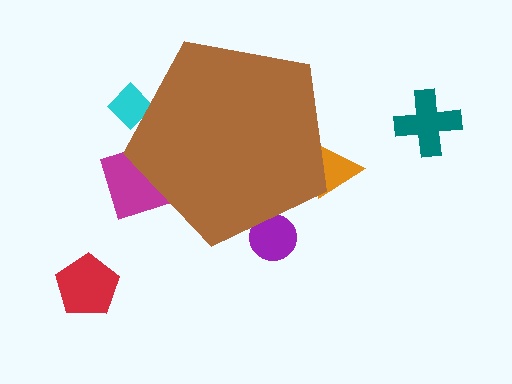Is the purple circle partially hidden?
Yes, the purple circle is partially hidden behind the brown pentagon.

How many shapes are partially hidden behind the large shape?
4 shapes are partially hidden.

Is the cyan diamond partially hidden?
Yes, the cyan diamond is partially hidden behind the brown pentagon.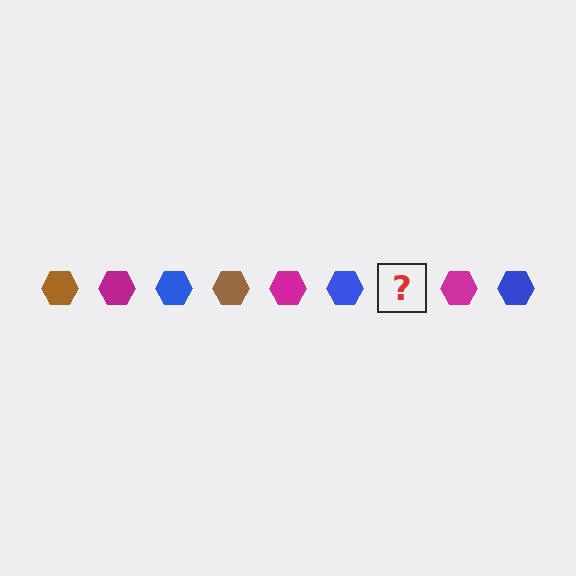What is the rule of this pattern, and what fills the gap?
The rule is that the pattern cycles through brown, magenta, blue hexagons. The gap should be filled with a brown hexagon.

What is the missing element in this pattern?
The missing element is a brown hexagon.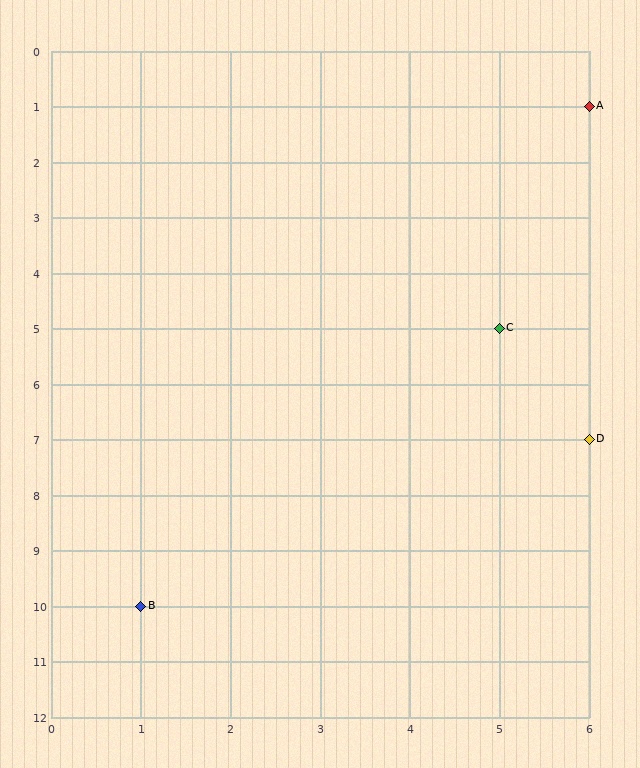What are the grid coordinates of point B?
Point B is at grid coordinates (1, 10).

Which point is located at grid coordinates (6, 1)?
Point A is at (6, 1).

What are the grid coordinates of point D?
Point D is at grid coordinates (6, 7).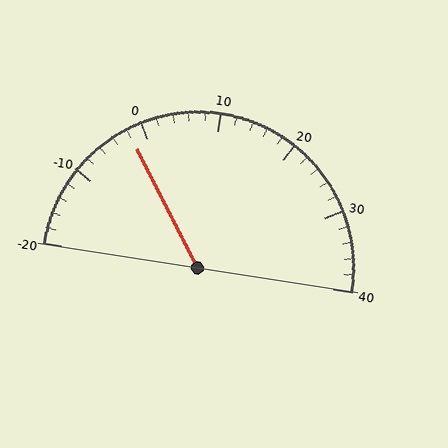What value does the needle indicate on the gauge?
The needle indicates approximately -2.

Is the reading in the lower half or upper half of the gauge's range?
The reading is in the lower half of the range (-20 to 40).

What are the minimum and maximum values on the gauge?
The gauge ranges from -20 to 40.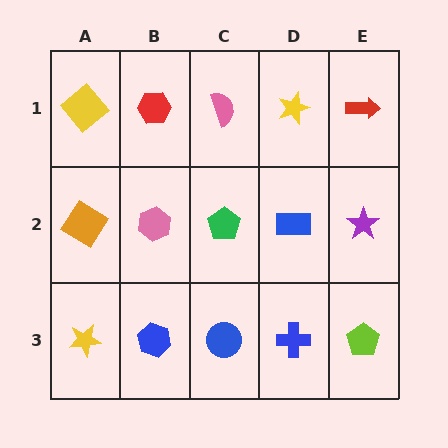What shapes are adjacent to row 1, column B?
A pink hexagon (row 2, column B), a yellow diamond (row 1, column A), a pink semicircle (row 1, column C).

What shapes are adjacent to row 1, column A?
An orange diamond (row 2, column A), a red hexagon (row 1, column B).